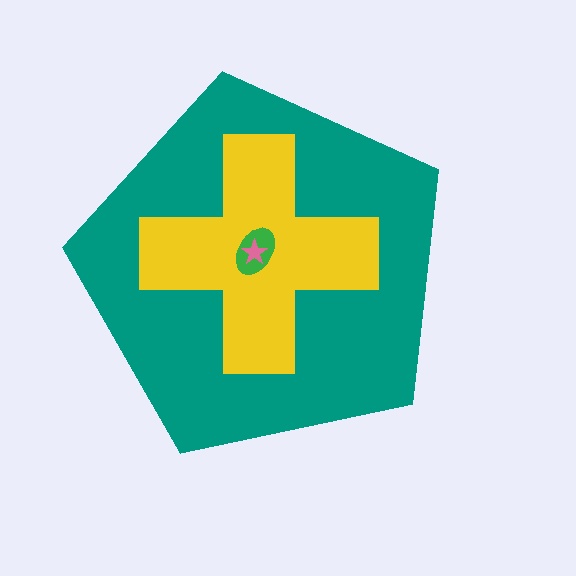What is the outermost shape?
The teal pentagon.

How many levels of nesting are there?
4.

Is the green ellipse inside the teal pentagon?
Yes.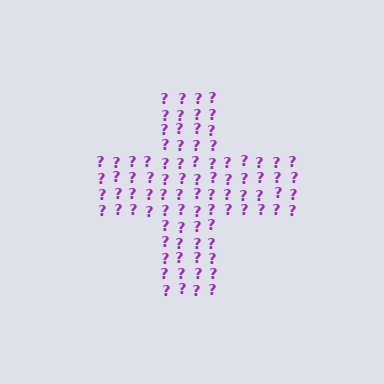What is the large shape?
The large shape is a cross.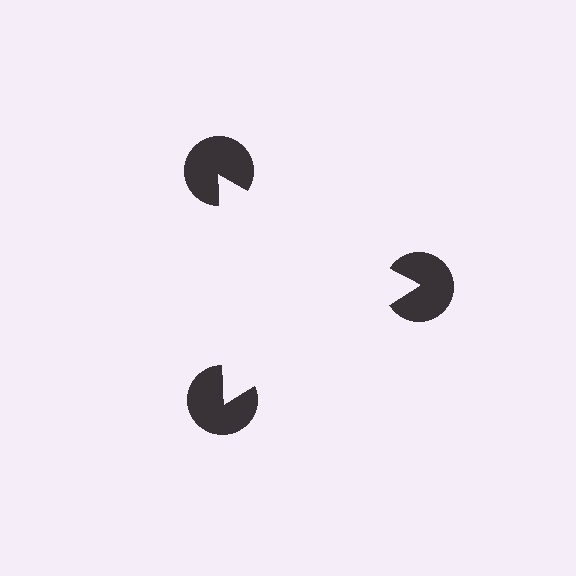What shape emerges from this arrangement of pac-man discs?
An illusory triangle — its edges are inferred from the aligned wedge cuts in the pac-man discs, not physically drawn.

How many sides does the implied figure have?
3 sides.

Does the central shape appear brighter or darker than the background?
It typically appears slightly brighter than the background, even though no actual brightness change is drawn.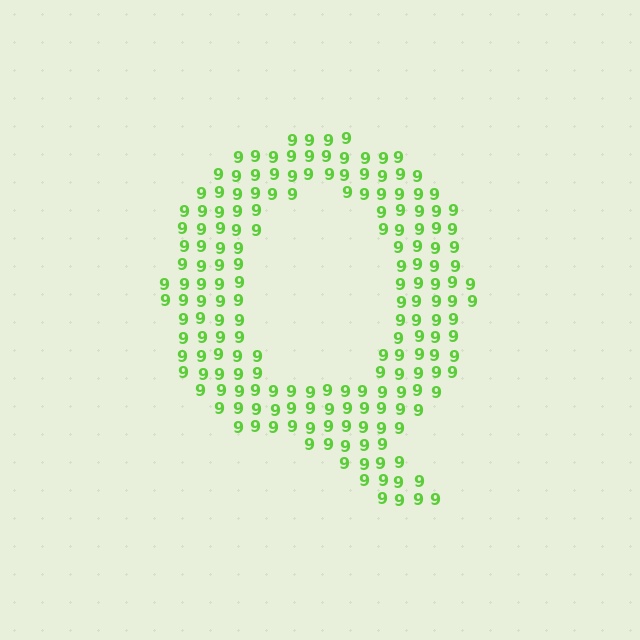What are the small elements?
The small elements are digit 9's.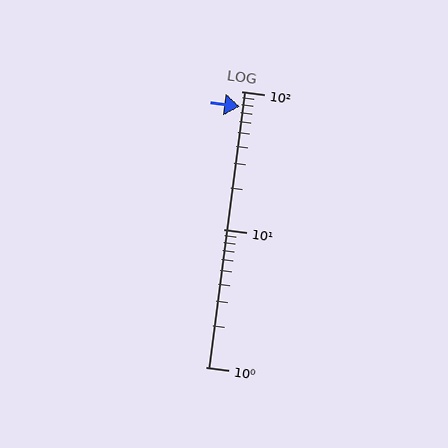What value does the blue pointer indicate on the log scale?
The pointer indicates approximately 77.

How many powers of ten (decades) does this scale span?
The scale spans 2 decades, from 1 to 100.